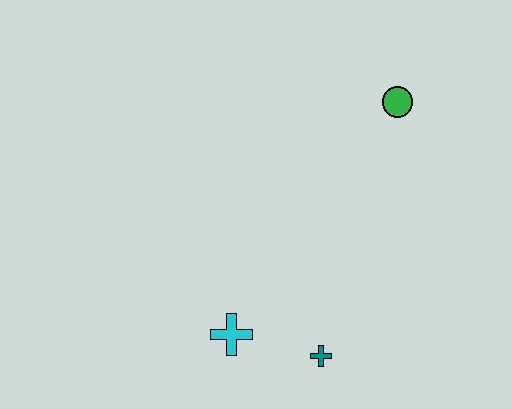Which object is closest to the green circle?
The teal cross is closest to the green circle.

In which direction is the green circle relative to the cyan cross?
The green circle is above the cyan cross.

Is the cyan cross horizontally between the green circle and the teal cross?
No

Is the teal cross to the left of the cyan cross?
No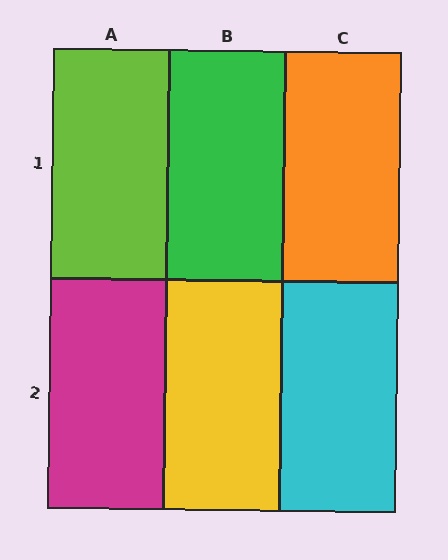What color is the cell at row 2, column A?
Magenta.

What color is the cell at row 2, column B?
Yellow.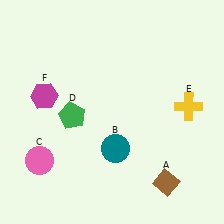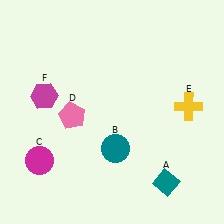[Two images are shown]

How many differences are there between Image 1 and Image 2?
There are 3 differences between the two images.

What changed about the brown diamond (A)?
In Image 1, A is brown. In Image 2, it changed to teal.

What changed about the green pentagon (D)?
In Image 1, D is green. In Image 2, it changed to pink.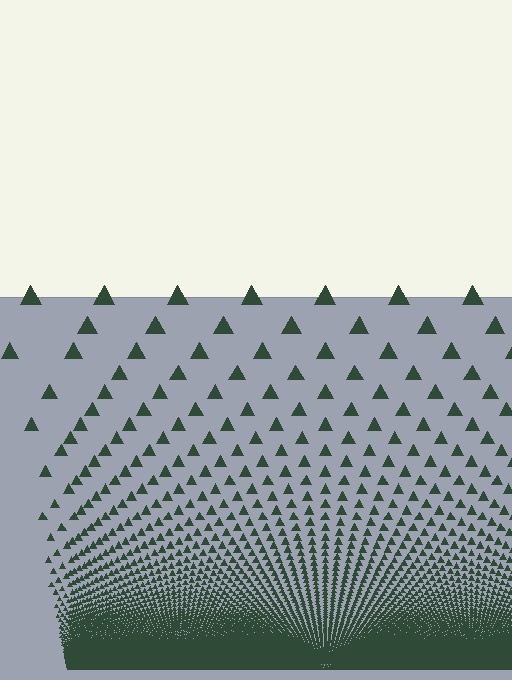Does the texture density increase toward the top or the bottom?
Density increases toward the bottom.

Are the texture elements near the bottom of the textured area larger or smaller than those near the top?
Smaller. The gradient is inverted — elements near the bottom are smaller and denser.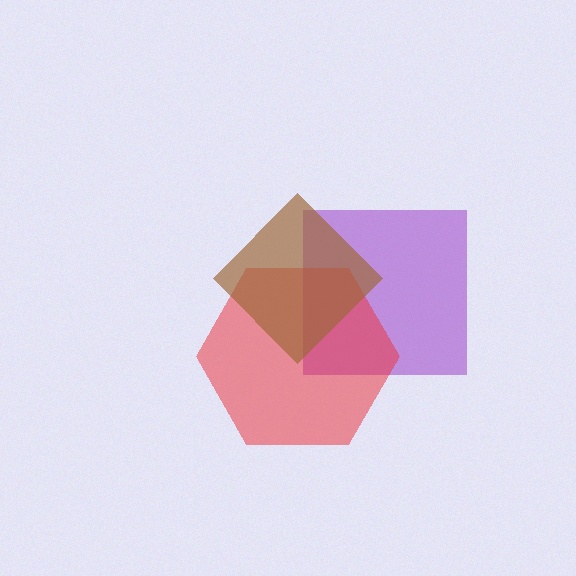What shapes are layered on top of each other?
The layered shapes are: a purple square, a red hexagon, a brown diamond.